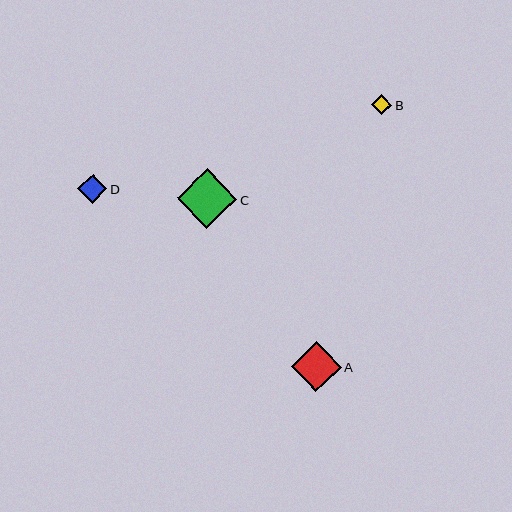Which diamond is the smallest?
Diamond B is the smallest with a size of approximately 21 pixels.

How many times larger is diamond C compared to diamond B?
Diamond C is approximately 2.9 times the size of diamond B.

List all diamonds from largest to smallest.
From largest to smallest: C, A, D, B.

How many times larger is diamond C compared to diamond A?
Diamond C is approximately 1.2 times the size of diamond A.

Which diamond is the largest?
Diamond C is the largest with a size of approximately 60 pixels.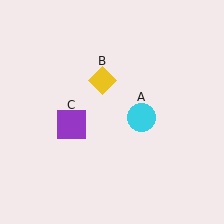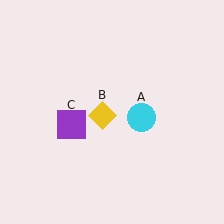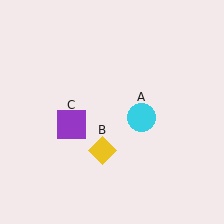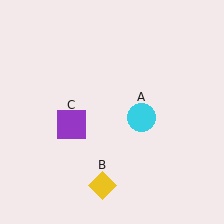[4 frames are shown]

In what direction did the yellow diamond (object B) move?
The yellow diamond (object B) moved down.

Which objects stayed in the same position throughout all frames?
Cyan circle (object A) and purple square (object C) remained stationary.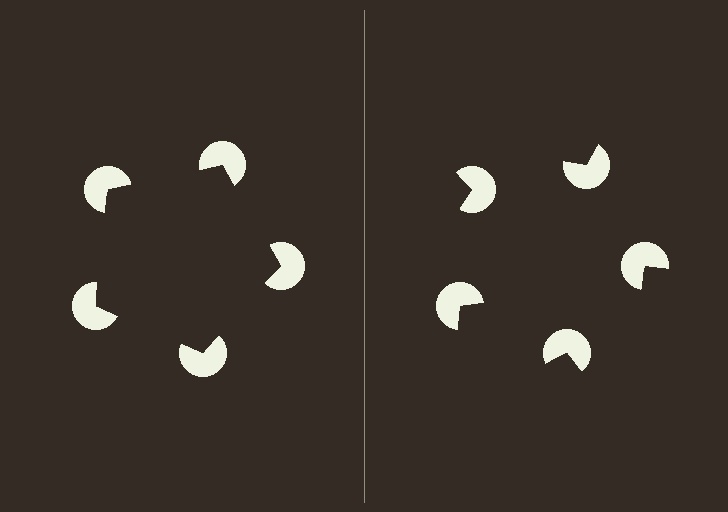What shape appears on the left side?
An illusory pentagon.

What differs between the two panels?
The pac-man discs are positioned identically on both sides; only the wedge orientations differ. On the left they align to a pentagon; on the right they are misaligned.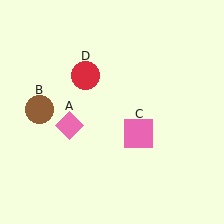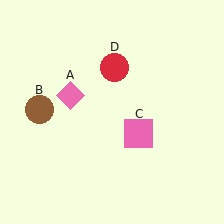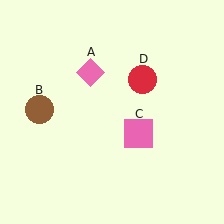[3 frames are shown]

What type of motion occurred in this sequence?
The pink diamond (object A), red circle (object D) rotated clockwise around the center of the scene.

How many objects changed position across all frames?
2 objects changed position: pink diamond (object A), red circle (object D).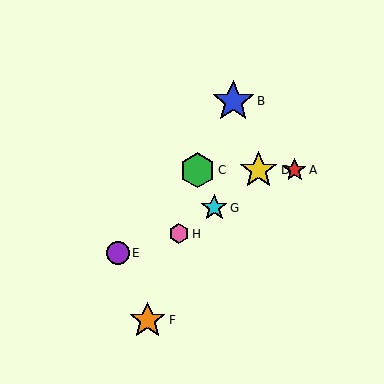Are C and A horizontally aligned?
Yes, both are at y≈170.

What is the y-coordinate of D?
Object D is at y≈170.